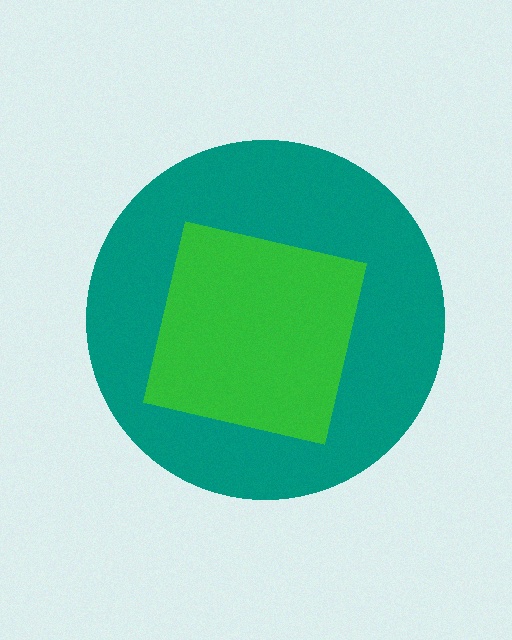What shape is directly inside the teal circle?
The green square.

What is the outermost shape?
The teal circle.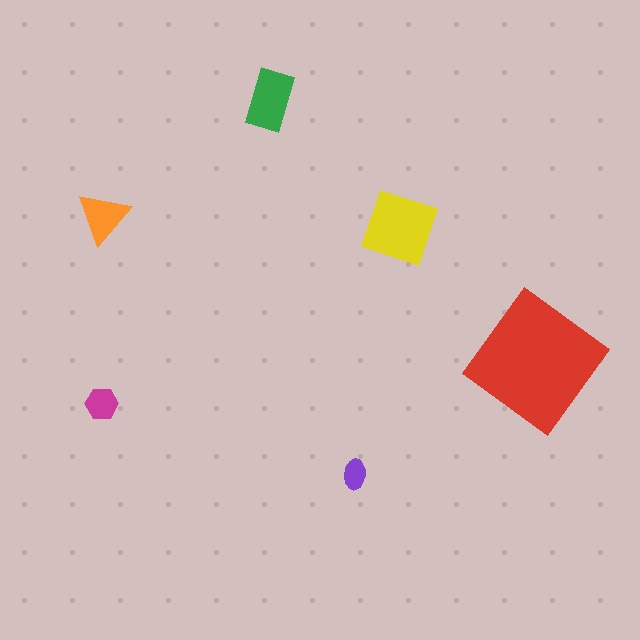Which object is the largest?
The red diamond.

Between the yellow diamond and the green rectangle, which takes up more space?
The yellow diamond.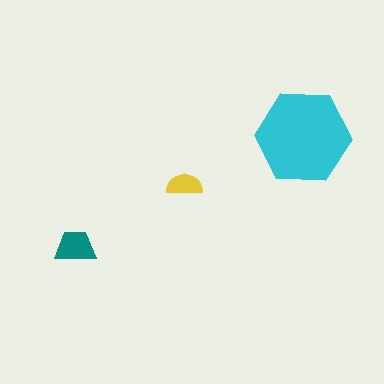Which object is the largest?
The cyan hexagon.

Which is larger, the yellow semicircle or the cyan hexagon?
The cyan hexagon.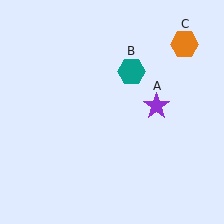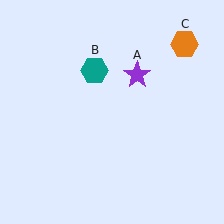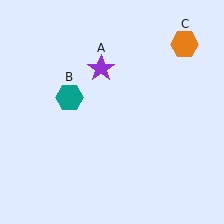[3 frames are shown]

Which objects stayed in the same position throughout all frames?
Orange hexagon (object C) remained stationary.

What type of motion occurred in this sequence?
The purple star (object A), teal hexagon (object B) rotated counterclockwise around the center of the scene.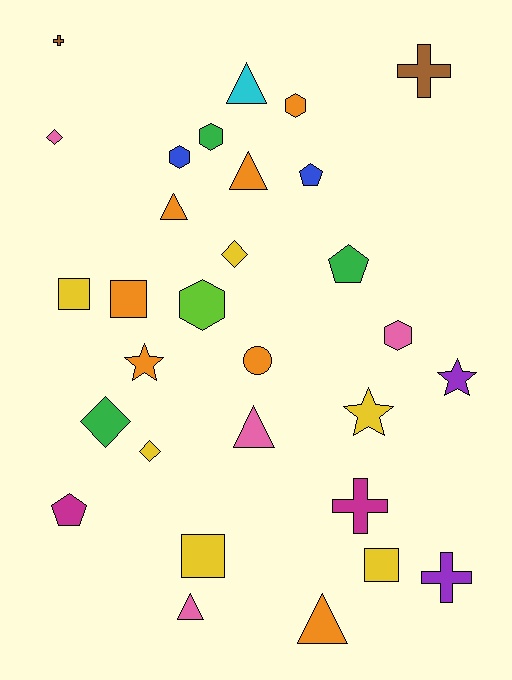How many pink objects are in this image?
There are 4 pink objects.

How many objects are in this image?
There are 30 objects.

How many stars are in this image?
There are 3 stars.